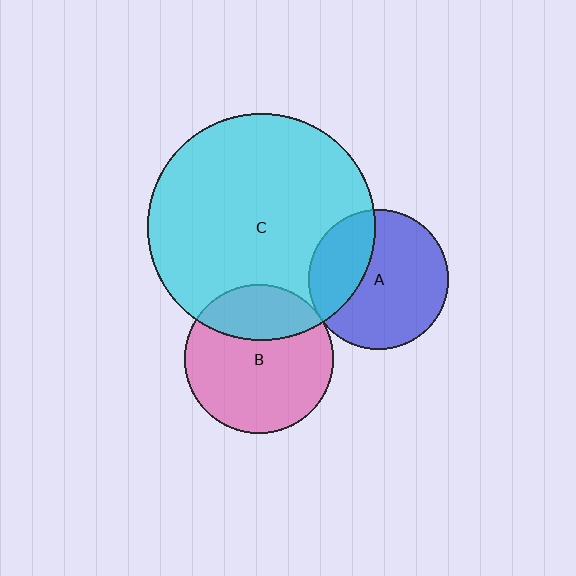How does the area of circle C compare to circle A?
Approximately 2.6 times.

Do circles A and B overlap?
Yes.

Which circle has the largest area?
Circle C (cyan).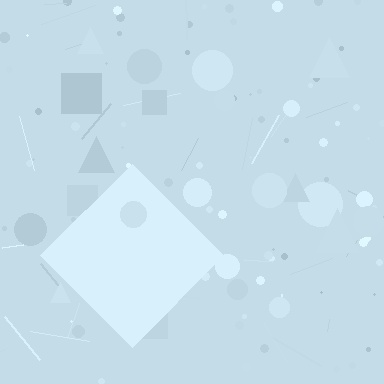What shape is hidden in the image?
A diamond is hidden in the image.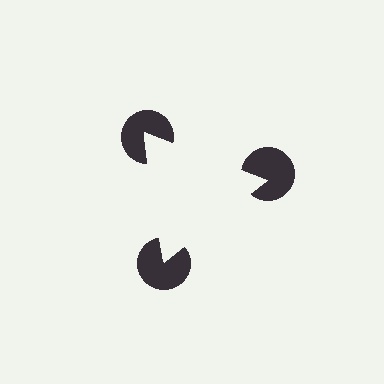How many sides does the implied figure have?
3 sides.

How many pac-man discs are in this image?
There are 3 — one at each vertex of the illusory triangle.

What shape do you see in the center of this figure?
An illusory triangle — its edges are inferred from the aligned wedge cuts in the pac-man discs, not physically drawn.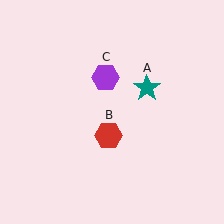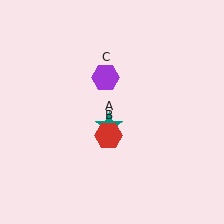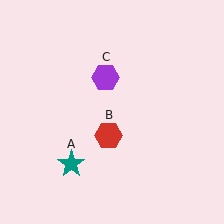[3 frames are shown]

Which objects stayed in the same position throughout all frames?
Red hexagon (object B) and purple hexagon (object C) remained stationary.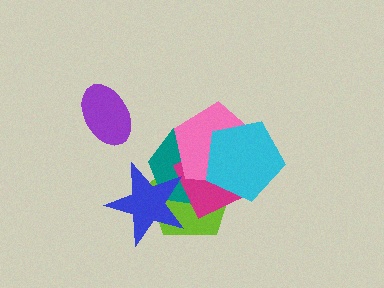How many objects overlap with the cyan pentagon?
4 objects overlap with the cyan pentagon.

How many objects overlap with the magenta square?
4 objects overlap with the magenta square.